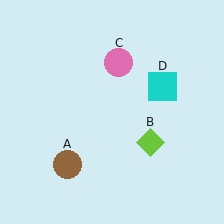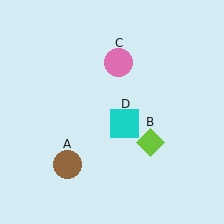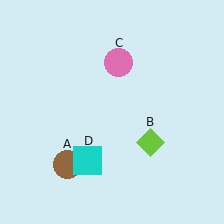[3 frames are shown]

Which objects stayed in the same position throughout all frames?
Brown circle (object A) and lime diamond (object B) and pink circle (object C) remained stationary.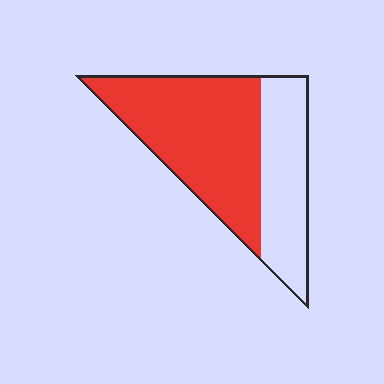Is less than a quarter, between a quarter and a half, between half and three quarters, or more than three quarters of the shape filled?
Between half and three quarters.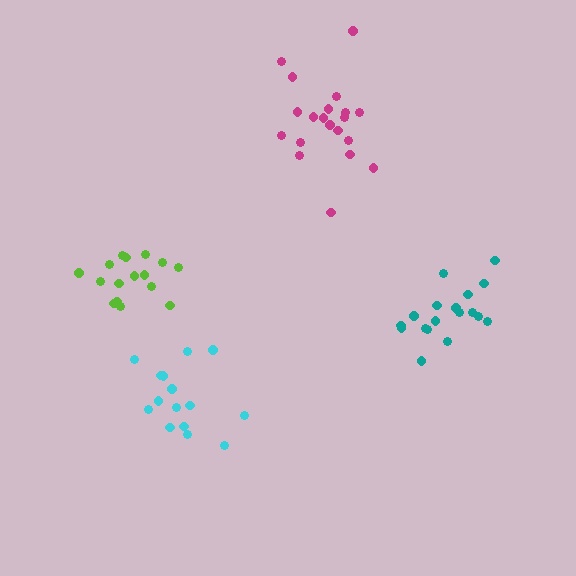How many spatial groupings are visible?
There are 4 spatial groupings.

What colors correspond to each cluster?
The clusters are colored: lime, cyan, magenta, teal.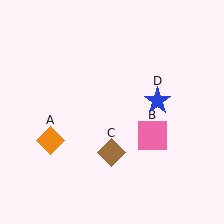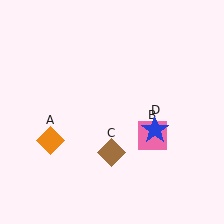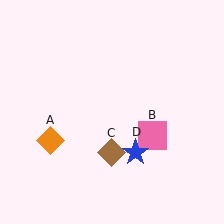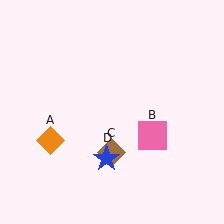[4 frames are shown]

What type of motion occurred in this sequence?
The blue star (object D) rotated clockwise around the center of the scene.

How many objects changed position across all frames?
1 object changed position: blue star (object D).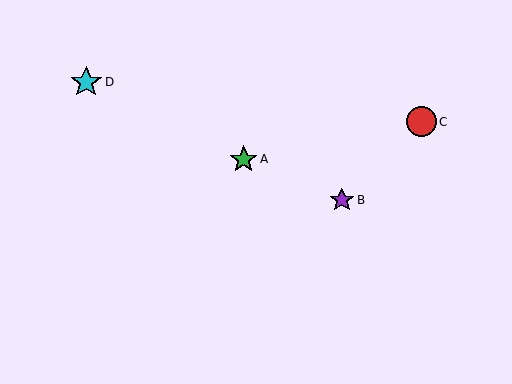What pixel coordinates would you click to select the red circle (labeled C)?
Click at (421, 122) to select the red circle C.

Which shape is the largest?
The cyan star (labeled D) is the largest.